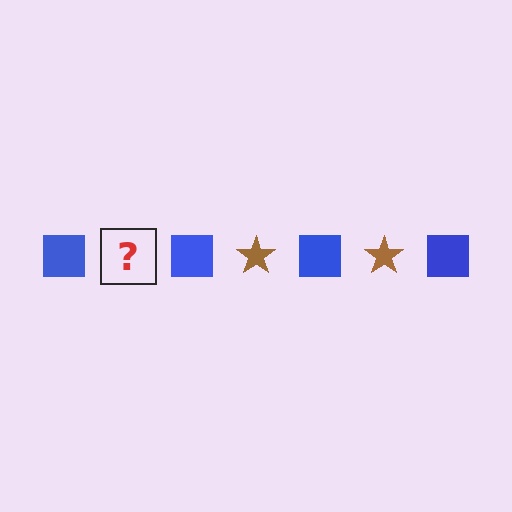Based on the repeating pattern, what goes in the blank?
The blank should be a brown star.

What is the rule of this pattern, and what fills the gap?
The rule is that the pattern alternates between blue square and brown star. The gap should be filled with a brown star.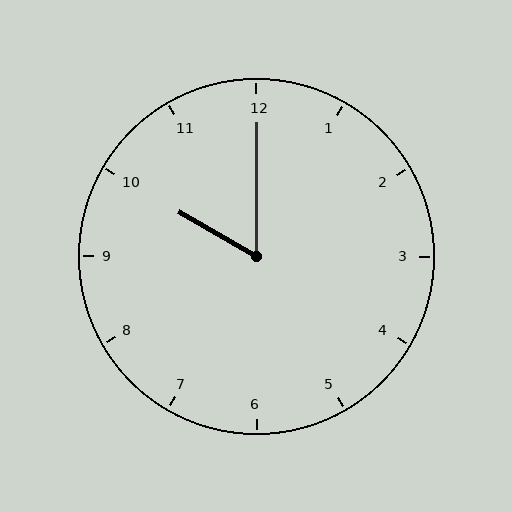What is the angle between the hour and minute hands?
Approximately 60 degrees.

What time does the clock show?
10:00.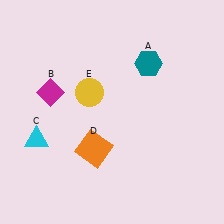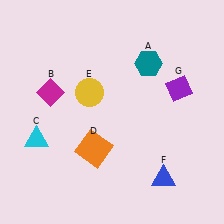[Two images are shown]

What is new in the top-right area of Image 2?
A purple diamond (G) was added in the top-right area of Image 2.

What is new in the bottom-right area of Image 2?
A blue triangle (F) was added in the bottom-right area of Image 2.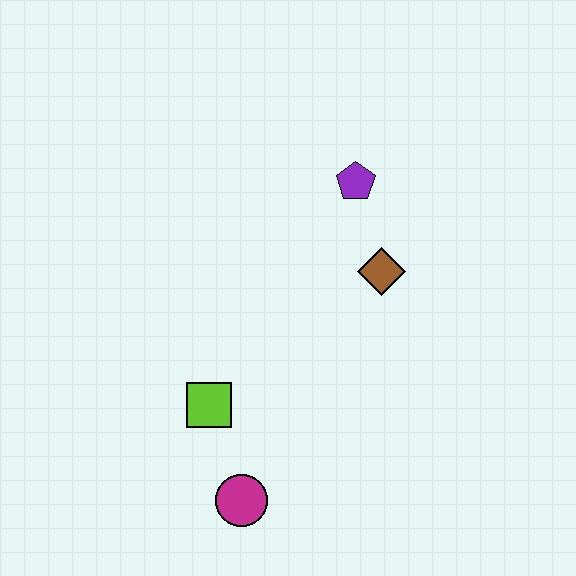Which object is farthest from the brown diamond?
The magenta circle is farthest from the brown diamond.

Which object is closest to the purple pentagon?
The brown diamond is closest to the purple pentagon.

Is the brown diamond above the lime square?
Yes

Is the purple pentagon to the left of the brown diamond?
Yes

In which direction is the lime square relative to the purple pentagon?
The lime square is below the purple pentagon.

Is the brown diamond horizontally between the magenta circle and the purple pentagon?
No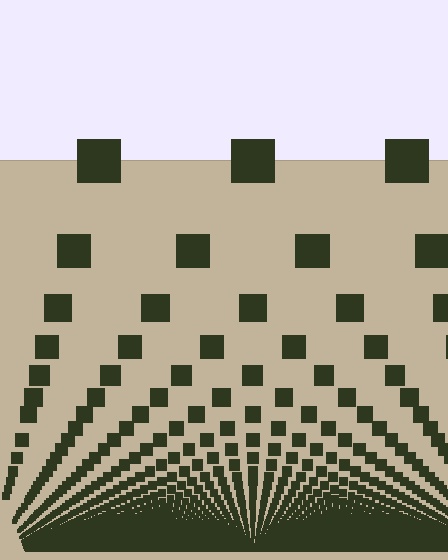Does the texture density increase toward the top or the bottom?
Density increases toward the bottom.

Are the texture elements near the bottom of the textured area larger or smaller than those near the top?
Smaller. The gradient is inverted — elements near the bottom are smaller and denser.